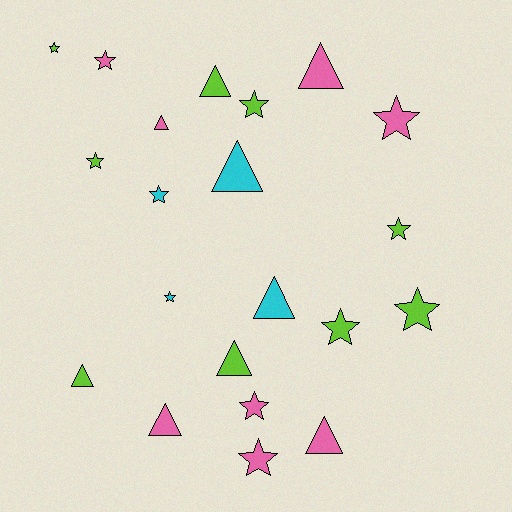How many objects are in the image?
There are 21 objects.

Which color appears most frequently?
Lime, with 9 objects.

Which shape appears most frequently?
Star, with 12 objects.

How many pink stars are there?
There are 4 pink stars.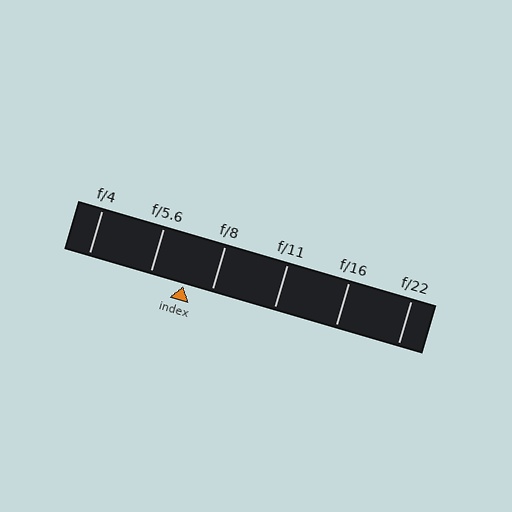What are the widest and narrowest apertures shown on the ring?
The widest aperture shown is f/4 and the narrowest is f/22.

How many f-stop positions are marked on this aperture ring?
There are 6 f-stop positions marked.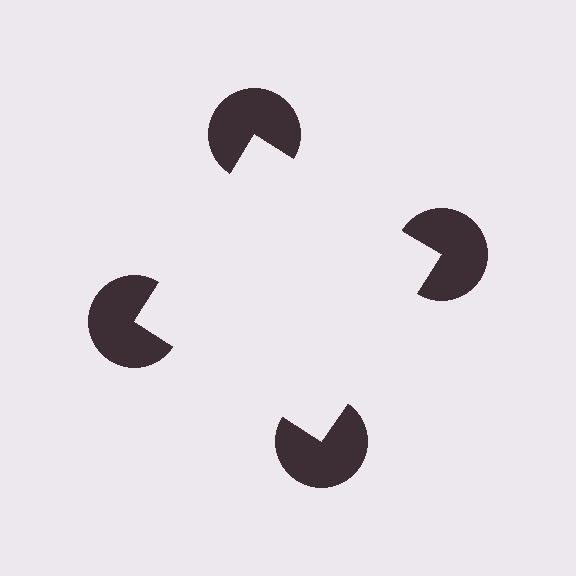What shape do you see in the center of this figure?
An illusory square — its edges are inferred from the aligned wedge cuts in the pac-man discs, not physically drawn.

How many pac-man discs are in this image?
There are 4 — one at each vertex of the illusory square.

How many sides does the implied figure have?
4 sides.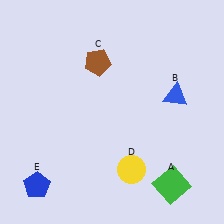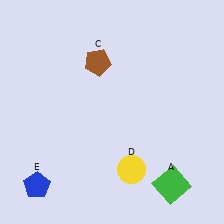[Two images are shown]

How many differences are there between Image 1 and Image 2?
There is 1 difference between the two images.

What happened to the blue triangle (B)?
The blue triangle (B) was removed in Image 2. It was in the top-right area of Image 1.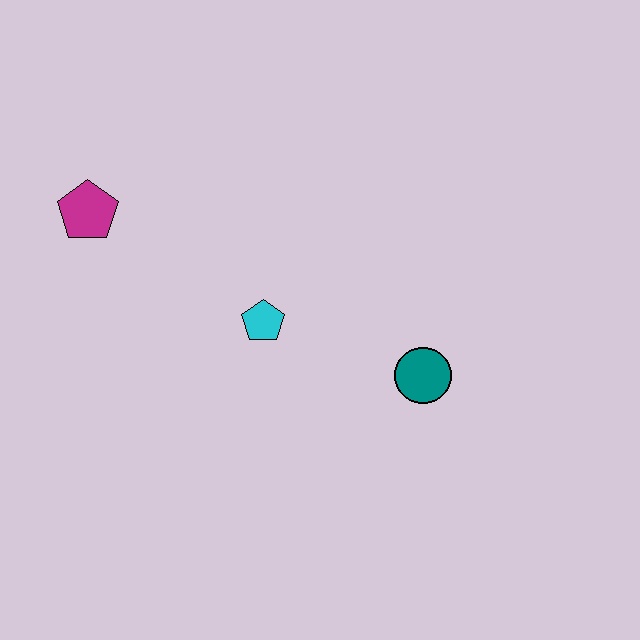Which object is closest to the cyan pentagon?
The teal circle is closest to the cyan pentagon.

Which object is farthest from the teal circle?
The magenta pentagon is farthest from the teal circle.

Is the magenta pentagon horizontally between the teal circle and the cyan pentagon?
No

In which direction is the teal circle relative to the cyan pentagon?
The teal circle is to the right of the cyan pentagon.